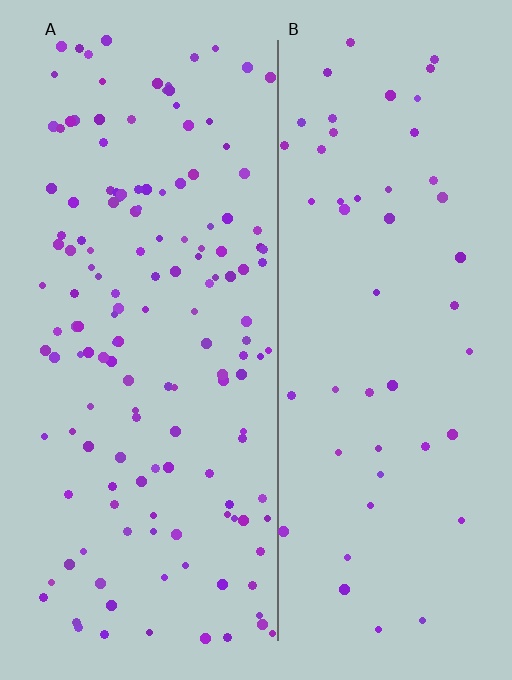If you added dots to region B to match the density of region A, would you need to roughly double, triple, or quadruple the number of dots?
Approximately triple.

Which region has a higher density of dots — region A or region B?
A (the left).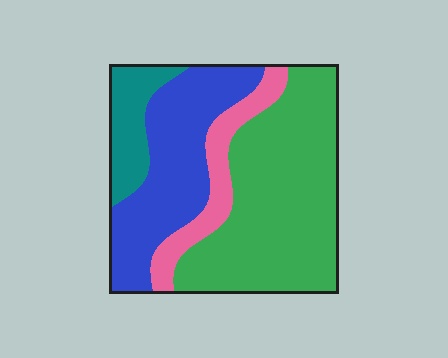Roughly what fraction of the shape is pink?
Pink covers roughly 10% of the shape.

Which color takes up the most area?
Green, at roughly 50%.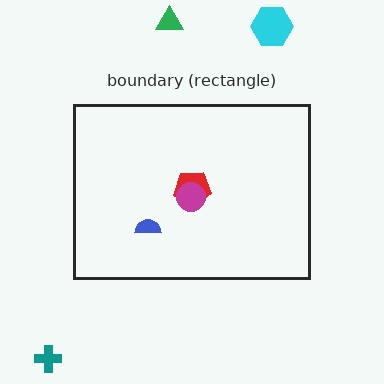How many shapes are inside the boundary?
3 inside, 3 outside.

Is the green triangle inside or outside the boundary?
Outside.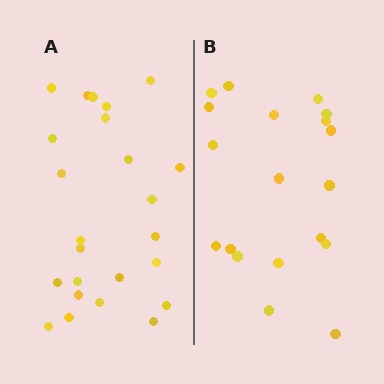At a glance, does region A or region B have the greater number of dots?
Region A (the left region) has more dots.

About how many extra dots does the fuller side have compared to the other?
Region A has about 5 more dots than region B.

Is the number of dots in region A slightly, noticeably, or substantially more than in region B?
Region A has noticeably more, but not dramatically so. The ratio is roughly 1.3 to 1.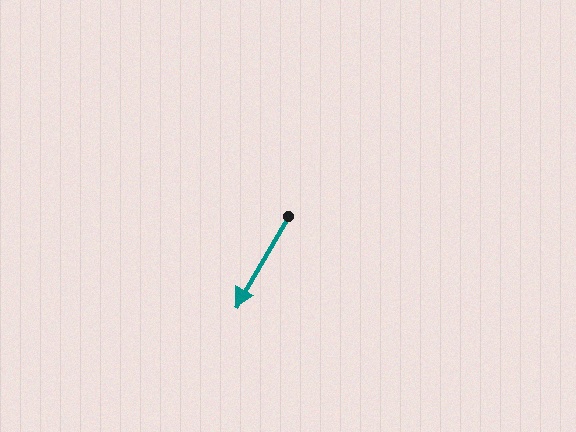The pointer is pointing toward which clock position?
Roughly 7 o'clock.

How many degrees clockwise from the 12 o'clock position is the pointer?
Approximately 210 degrees.